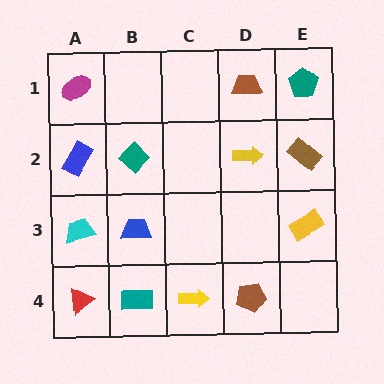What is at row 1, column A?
A magenta ellipse.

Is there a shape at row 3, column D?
No, that cell is empty.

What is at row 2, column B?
A teal diamond.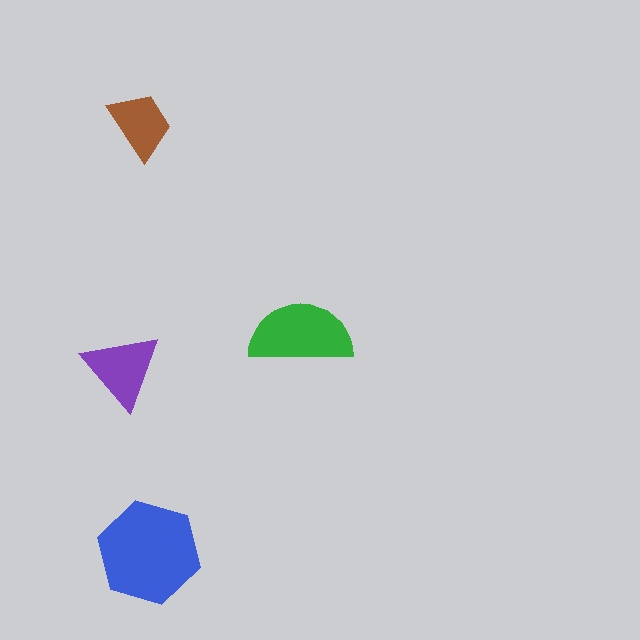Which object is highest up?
The brown trapezoid is topmost.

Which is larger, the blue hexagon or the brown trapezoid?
The blue hexagon.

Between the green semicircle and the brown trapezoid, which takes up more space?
The green semicircle.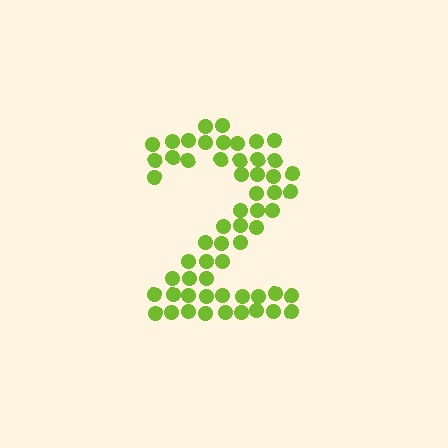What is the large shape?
The large shape is the digit 2.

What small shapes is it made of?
It is made of small circles.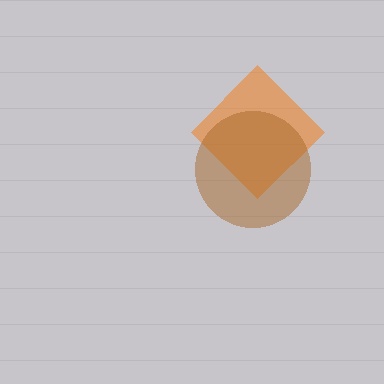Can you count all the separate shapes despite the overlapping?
Yes, there are 2 separate shapes.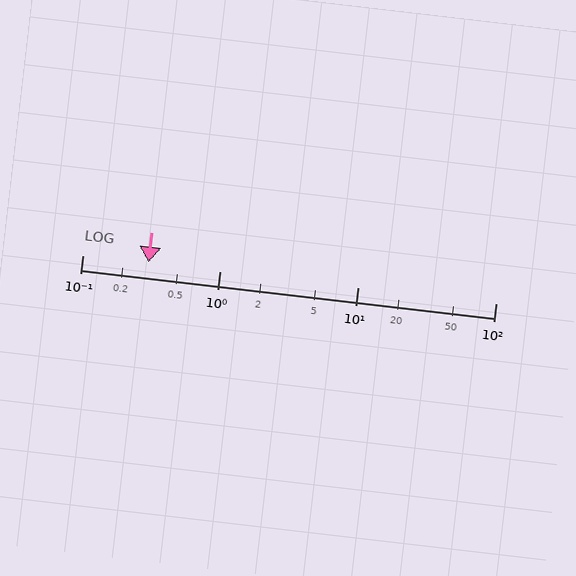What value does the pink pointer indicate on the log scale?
The pointer indicates approximately 0.3.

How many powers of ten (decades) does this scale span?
The scale spans 3 decades, from 0.1 to 100.